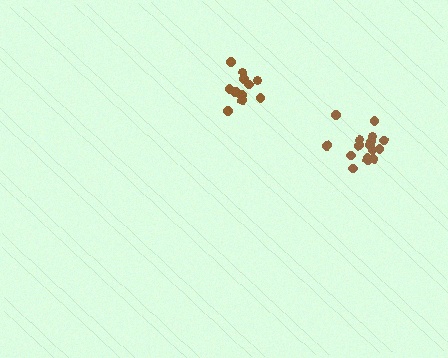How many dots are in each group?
Group 1: 16 dots, Group 2: 11 dots (27 total).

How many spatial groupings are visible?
There are 2 spatial groupings.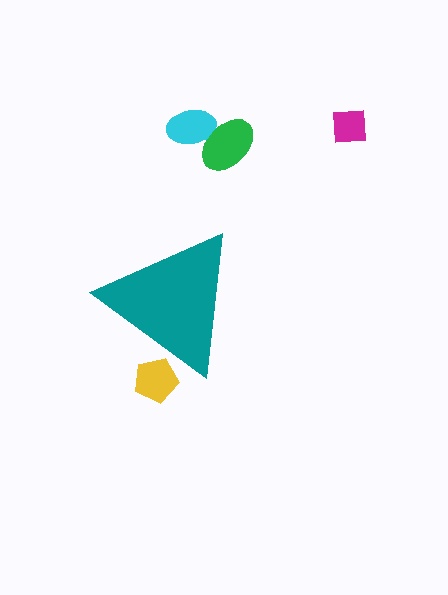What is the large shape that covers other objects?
A teal triangle.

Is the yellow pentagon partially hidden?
Yes, the yellow pentagon is partially hidden behind the teal triangle.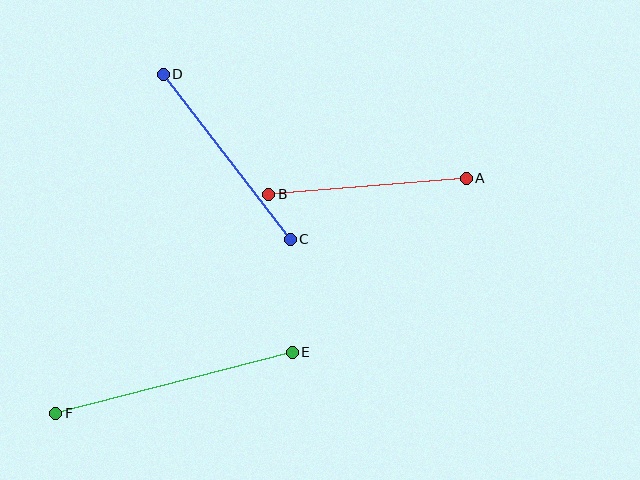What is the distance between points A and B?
The distance is approximately 198 pixels.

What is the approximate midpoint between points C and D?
The midpoint is at approximately (227, 157) pixels.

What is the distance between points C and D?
The distance is approximately 208 pixels.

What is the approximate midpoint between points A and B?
The midpoint is at approximately (368, 186) pixels.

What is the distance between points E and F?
The distance is approximately 244 pixels.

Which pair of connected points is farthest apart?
Points E and F are farthest apart.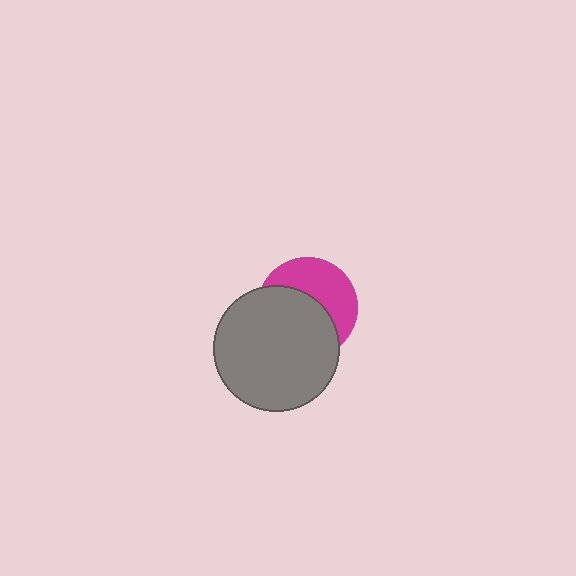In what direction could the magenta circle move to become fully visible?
The magenta circle could move toward the upper-right. That would shift it out from behind the gray circle entirely.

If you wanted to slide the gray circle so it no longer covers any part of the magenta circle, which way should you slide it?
Slide it toward the lower-left — that is the most direct way to separate the two shapes.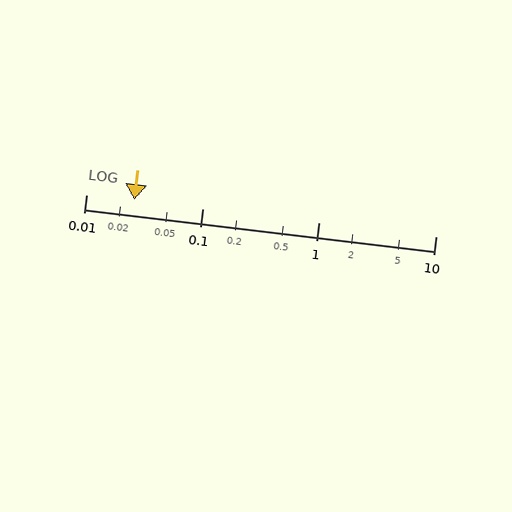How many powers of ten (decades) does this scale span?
The scale spans 3 decades, from 0.01 to 10.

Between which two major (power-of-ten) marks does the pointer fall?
The pointer is between 0.01 and 0.1.